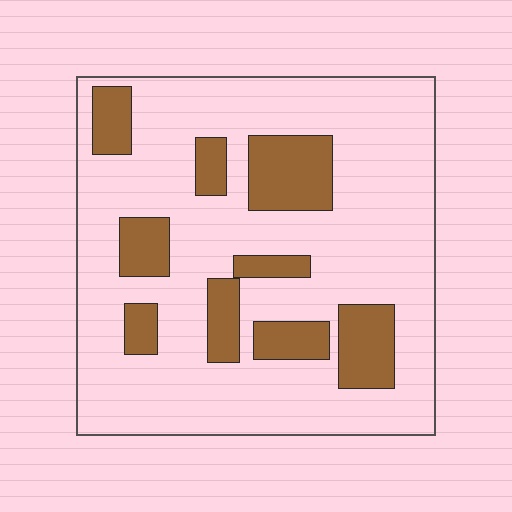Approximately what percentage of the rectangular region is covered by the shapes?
Approximately 20%.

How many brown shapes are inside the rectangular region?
9.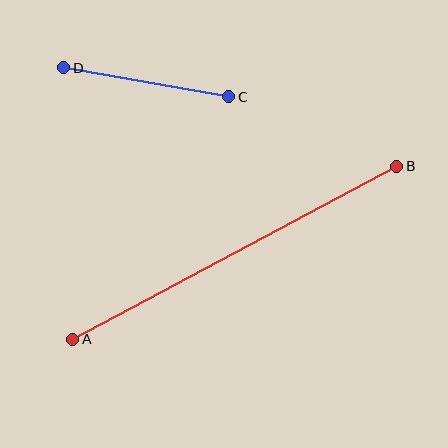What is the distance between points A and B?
The distance is approximately 367 pixels.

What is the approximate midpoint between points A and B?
The midpoint is at approximately (235, 253) pixels.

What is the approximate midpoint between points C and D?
The midpoint is at approximately (146, 82) pixels.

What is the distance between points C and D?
The distance is approximately 167 pixels.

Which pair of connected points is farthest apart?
Points A and B are farthest apart.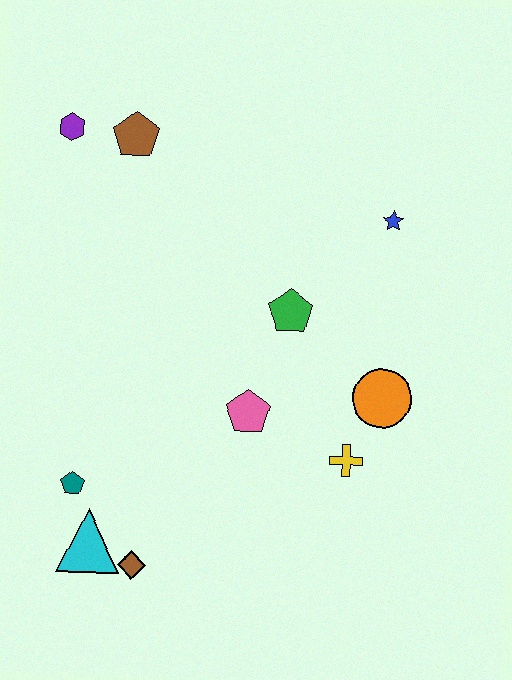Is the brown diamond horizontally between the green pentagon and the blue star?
No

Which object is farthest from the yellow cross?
The purple hexagon is farthest from the yellow cross.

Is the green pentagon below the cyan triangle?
No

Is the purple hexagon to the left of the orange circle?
Yes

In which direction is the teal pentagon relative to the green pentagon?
The teal pentagon is to the left of the green pentagon.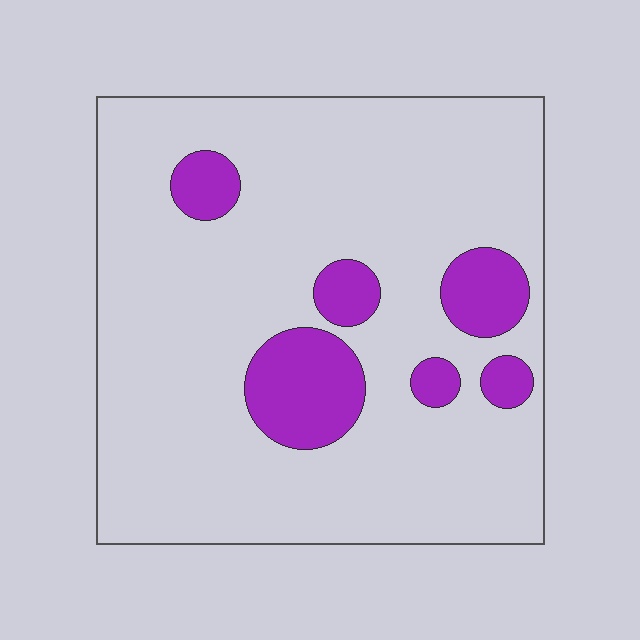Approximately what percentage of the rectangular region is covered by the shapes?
Approximately 15%.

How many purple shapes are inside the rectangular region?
6.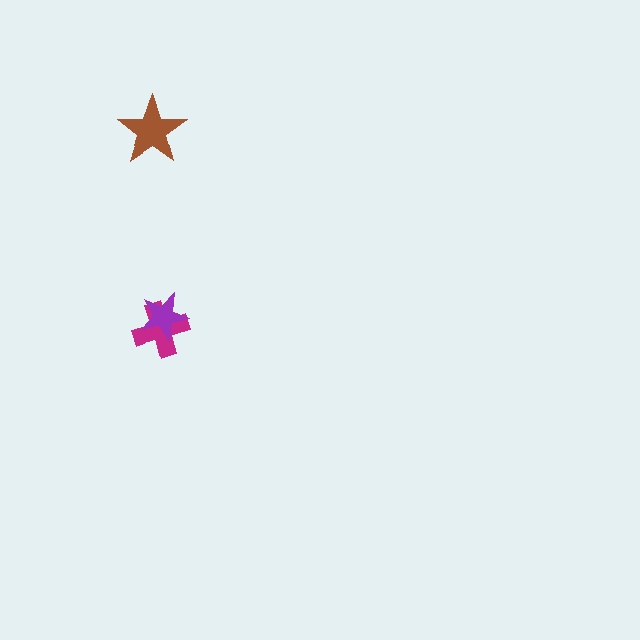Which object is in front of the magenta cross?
The purple star is in front of the magenta cross.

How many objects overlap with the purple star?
1 object overlaps with the purple star.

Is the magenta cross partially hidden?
Yes, it is partially covered by another shape.